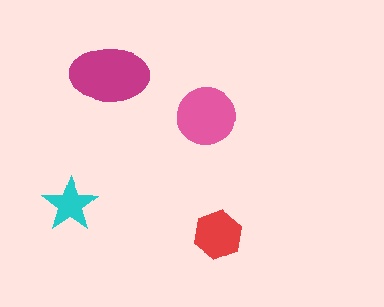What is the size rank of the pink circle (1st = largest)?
2nd.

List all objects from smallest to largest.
The cyan star, the red hexagon, the pink circle, the magenta ellipse.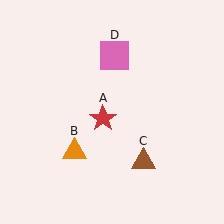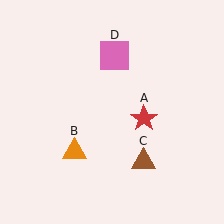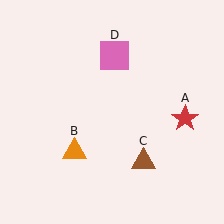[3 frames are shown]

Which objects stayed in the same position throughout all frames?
Orange triangle (object B) and brown triangle (object C) and pink square (object D) remained stationary.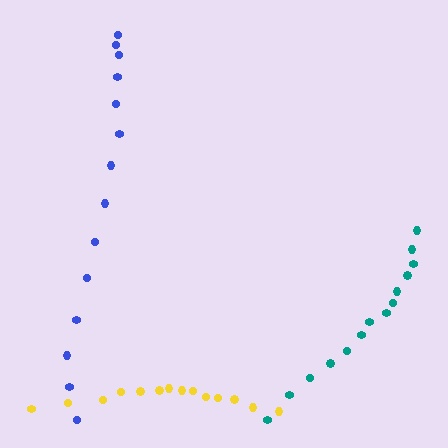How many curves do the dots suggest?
There are 3 distinct paths.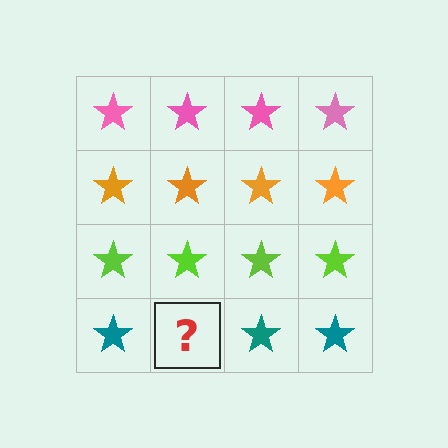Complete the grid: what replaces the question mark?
The question mark should be replaced with a teal star.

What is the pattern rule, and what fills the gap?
The rule is that each row has a consistent color. The gap should be filled with a teal star.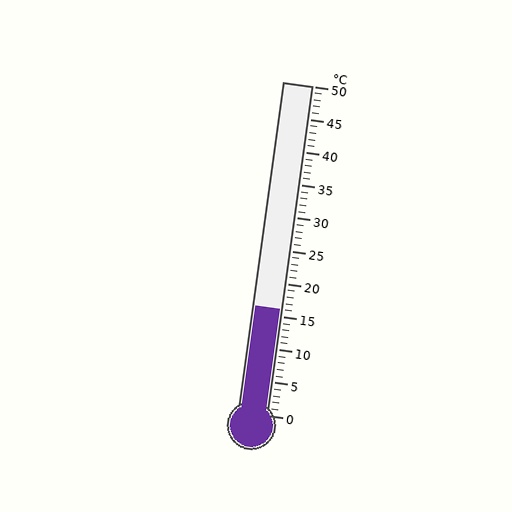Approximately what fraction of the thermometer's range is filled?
The thermometer is filled to approximately 30% of its range.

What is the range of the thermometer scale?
The thermometer scale ranges from 0°C to 50°C.